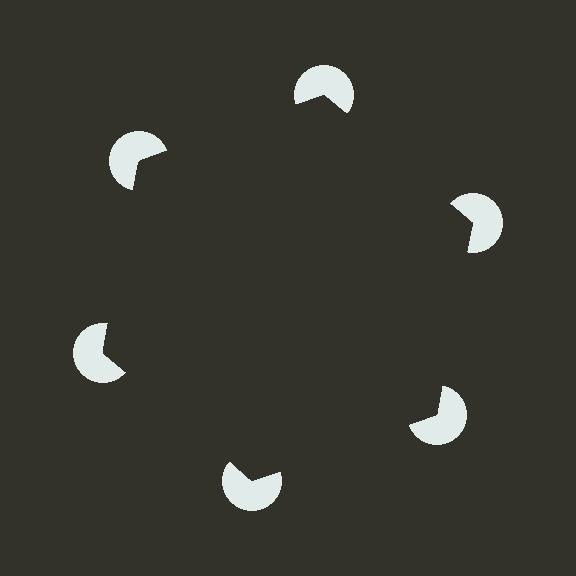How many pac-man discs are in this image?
There are 6 — one at each vertex of the illusory hexagon.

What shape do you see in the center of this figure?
An illusory hexagon — its edges are inferred from the aligned wedge cuts in the pac-man discs, not physically drawn.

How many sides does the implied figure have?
6 sides.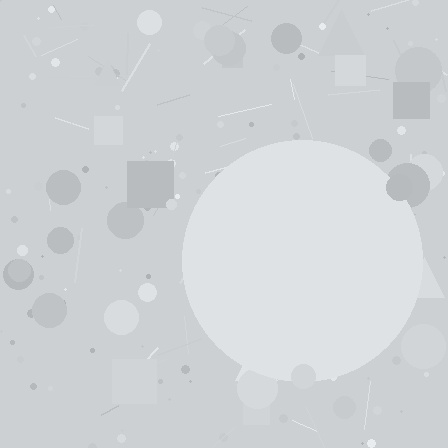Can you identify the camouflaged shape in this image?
The camouflaged shape is a circle.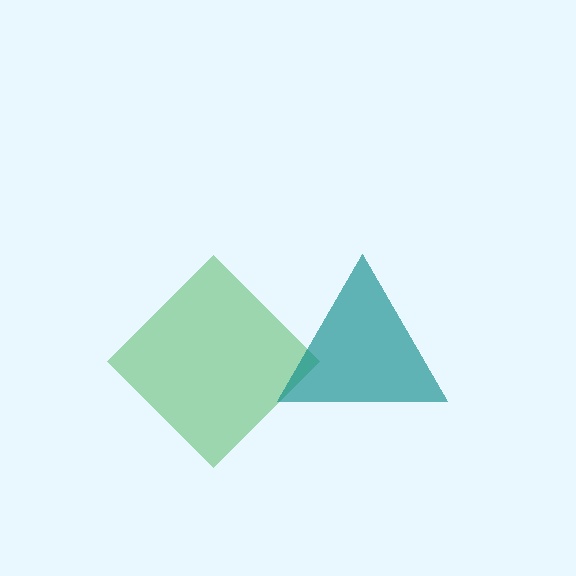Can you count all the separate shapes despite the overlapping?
Yes, there are 2 separate shapes.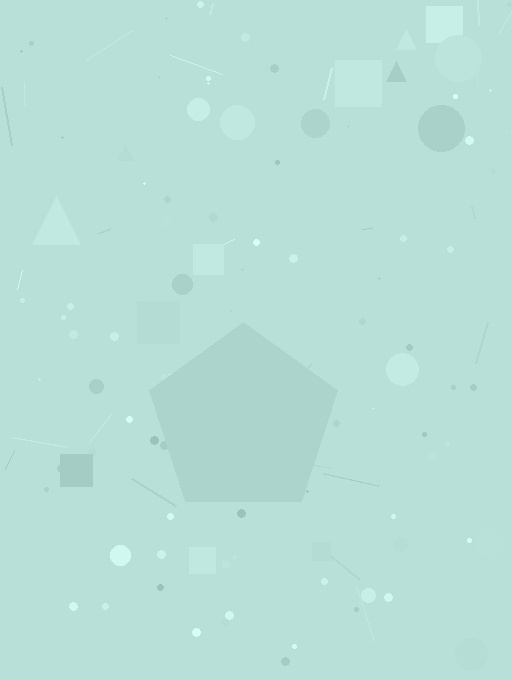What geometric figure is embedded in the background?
A pentagon is embedded in the background.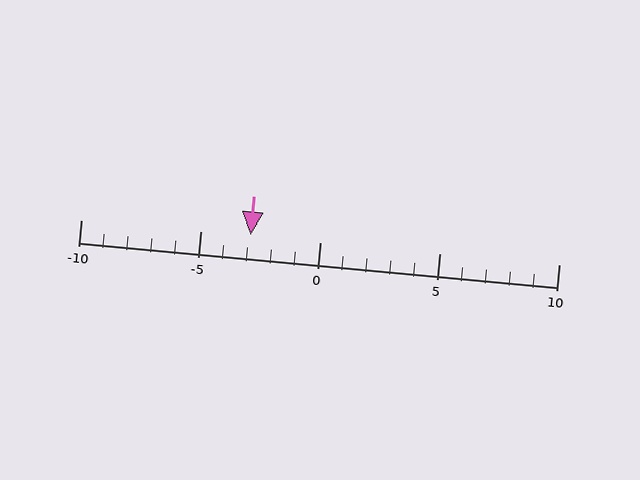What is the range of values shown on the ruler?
The ruler shows values from -10 to 10.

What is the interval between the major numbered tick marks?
The major tick marks are spaced 5 units apart.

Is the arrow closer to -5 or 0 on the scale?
The arrow is closer to -5.